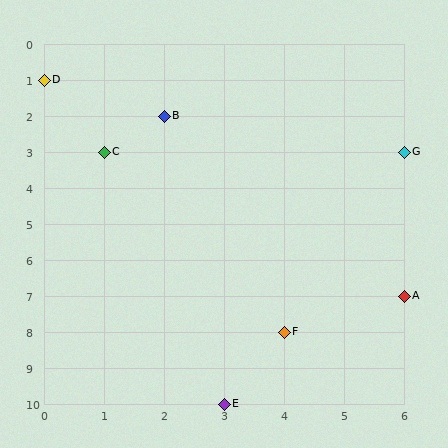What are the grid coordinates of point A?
Point A is at grid coordinates (6, 7).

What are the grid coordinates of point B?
Point B is at grid coordinates (2, 2).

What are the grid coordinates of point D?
Point D is at grid coordinates (0, 1).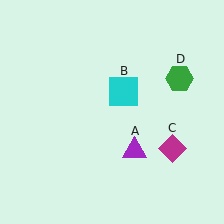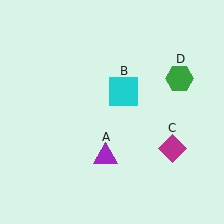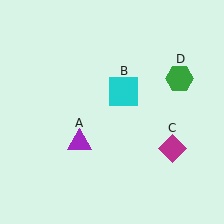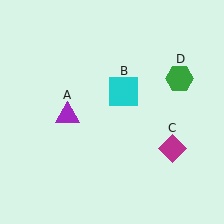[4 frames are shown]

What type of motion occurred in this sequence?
The purple triangle (object A) rotated clockwise around the center of the scene.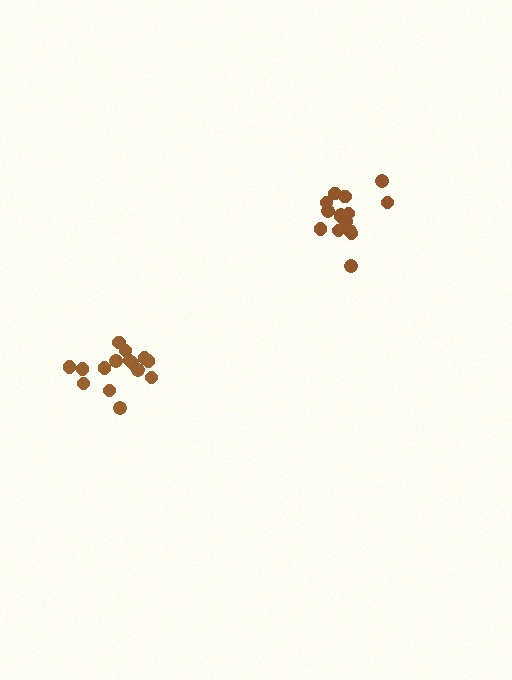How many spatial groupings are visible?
There are 2 spatial groupings.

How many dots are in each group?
Group 1: 15 dots, Group 2: 15 dots (30 total).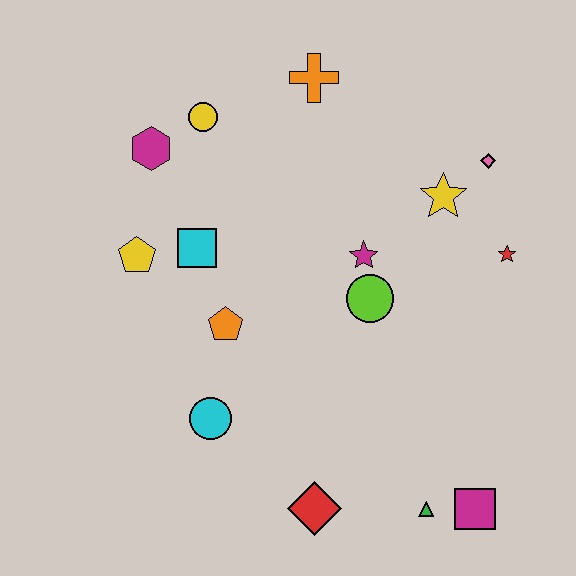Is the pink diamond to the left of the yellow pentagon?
No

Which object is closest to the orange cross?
The yellow circle is closest to the orange cross.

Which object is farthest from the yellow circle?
The magenta square is farthest from the yellow circle.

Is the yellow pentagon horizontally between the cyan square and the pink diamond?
No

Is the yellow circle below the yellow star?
No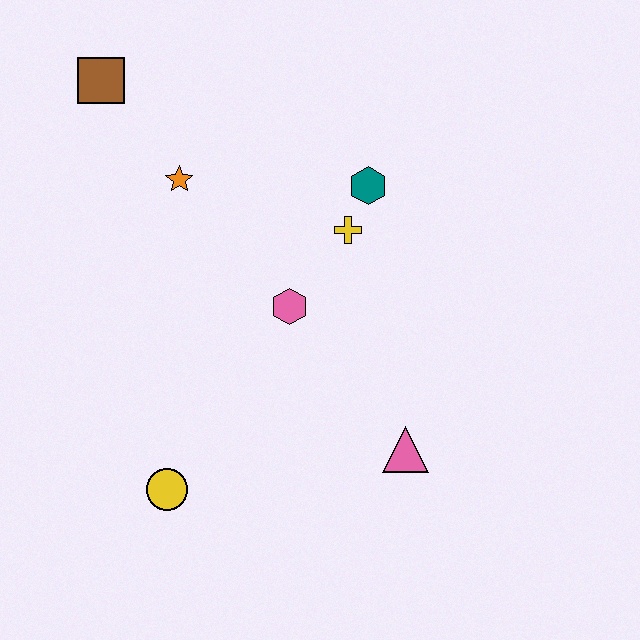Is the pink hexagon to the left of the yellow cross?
Yes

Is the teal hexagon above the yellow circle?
Yes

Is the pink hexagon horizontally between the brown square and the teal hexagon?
Yes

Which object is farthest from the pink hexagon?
The brown square is farthest from the pink hexagon.